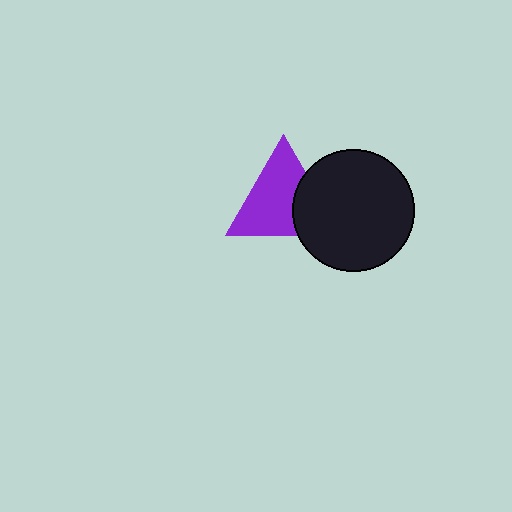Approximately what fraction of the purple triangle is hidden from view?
Roughly 30% of the purple triangle is hidden behind the black circle.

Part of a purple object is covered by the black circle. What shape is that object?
It is a triangle.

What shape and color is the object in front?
The object in front is a black circle.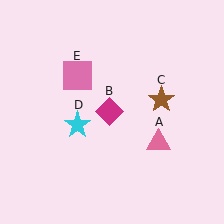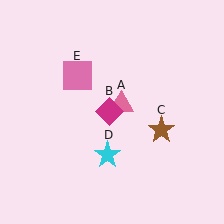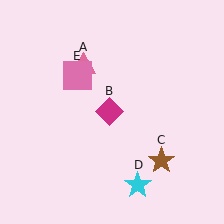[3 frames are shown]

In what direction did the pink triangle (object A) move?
The pink triangle (object A) moved up and to the left.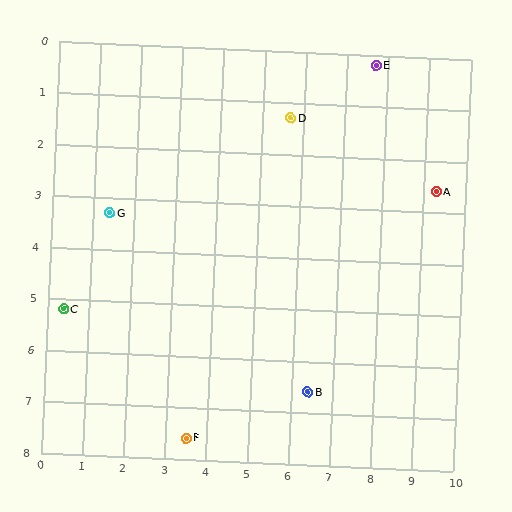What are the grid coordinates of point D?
Point D is at approximately (5.7, 1.3).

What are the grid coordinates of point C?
Point C is at approximately (0.4, 5.2).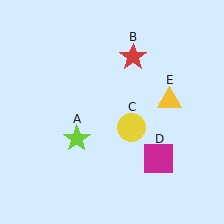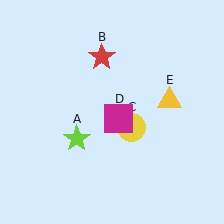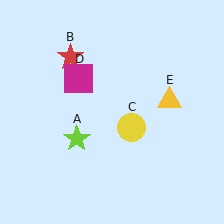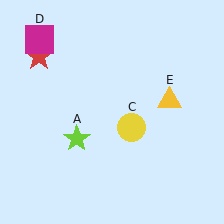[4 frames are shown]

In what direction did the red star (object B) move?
The red star (object B) moved left.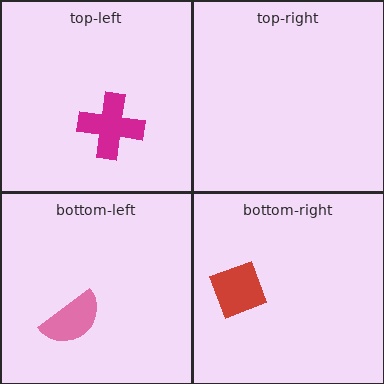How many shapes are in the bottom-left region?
1.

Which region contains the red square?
The bottom-right region.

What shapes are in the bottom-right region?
The red square.